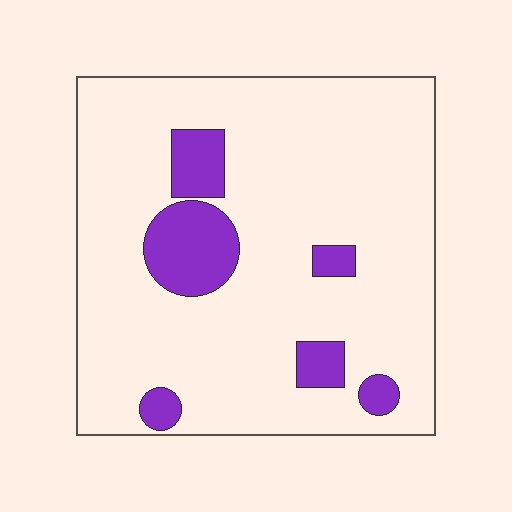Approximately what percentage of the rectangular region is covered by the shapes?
Approximately 15%.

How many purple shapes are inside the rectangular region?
6.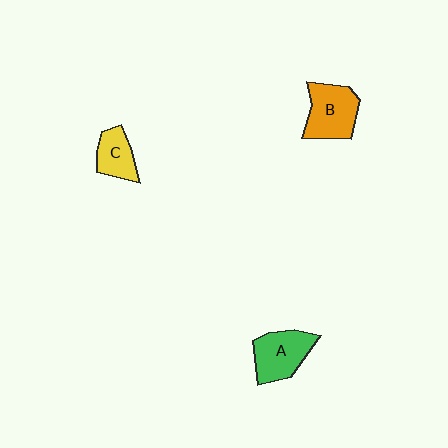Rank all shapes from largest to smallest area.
From largest to smallest: B (orange), A (green), C (yellow).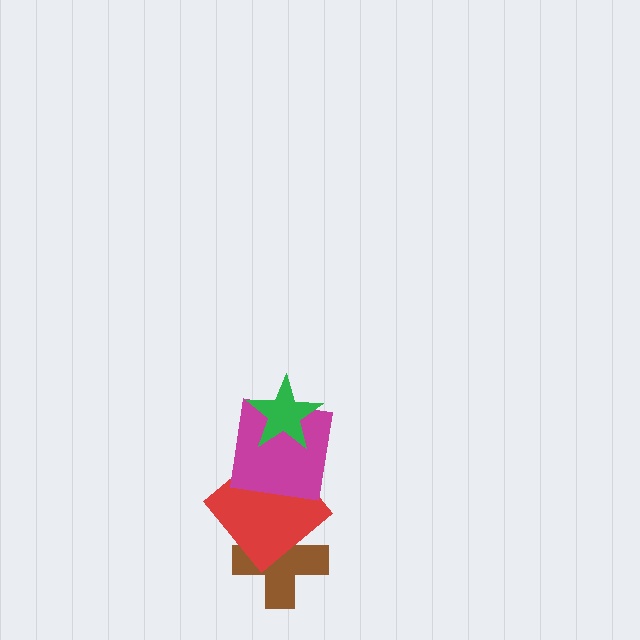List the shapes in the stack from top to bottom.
From top to bottom: the green star, the magenta square, the red diamond, the brown cross.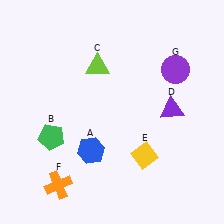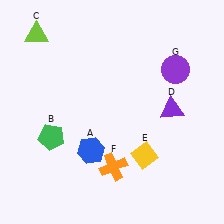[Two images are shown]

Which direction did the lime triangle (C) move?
The lime triangle (C) moved left.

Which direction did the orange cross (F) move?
The orange cross (F) moved right.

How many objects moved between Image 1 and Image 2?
2 objects moved between the two images.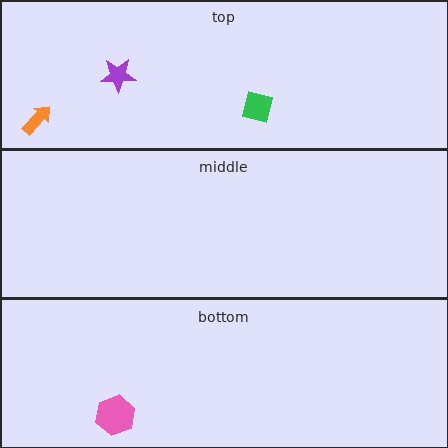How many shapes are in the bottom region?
1.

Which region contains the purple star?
The top region.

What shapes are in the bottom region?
The pink hexagon.